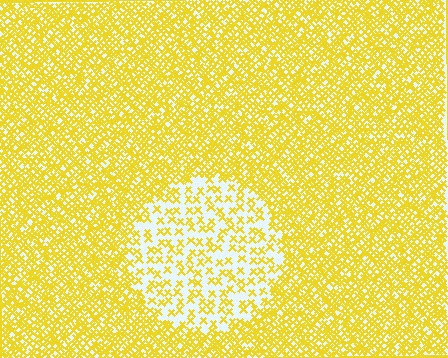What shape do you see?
I see a circle.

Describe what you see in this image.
The image contains small yellow elements arranged at two different densities. A circle-shaped region is visible where the elements are less densely packed than the surrounding area.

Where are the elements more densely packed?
The elements are more densely packed outside the circle boundary.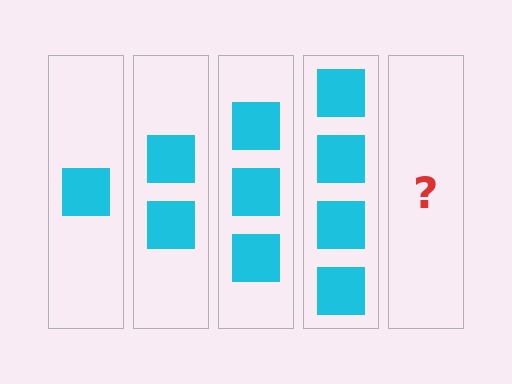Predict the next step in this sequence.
The next step is 5 squares.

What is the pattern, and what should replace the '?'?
The pattern is that each step adds one more square. The '?' should be 5 squares.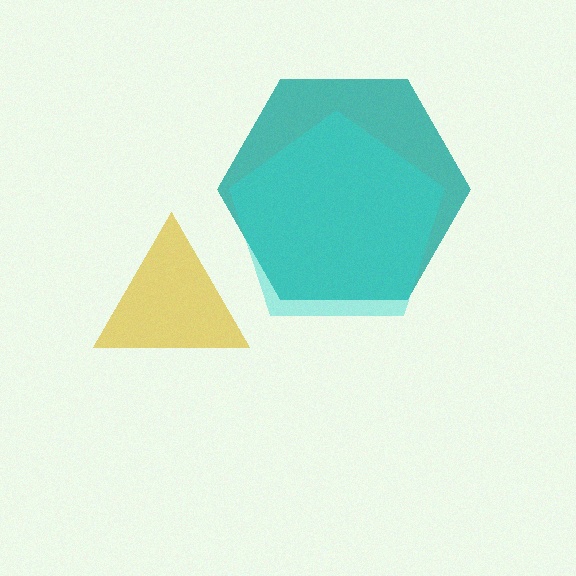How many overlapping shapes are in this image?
There are 3 overlapping shapes in the image.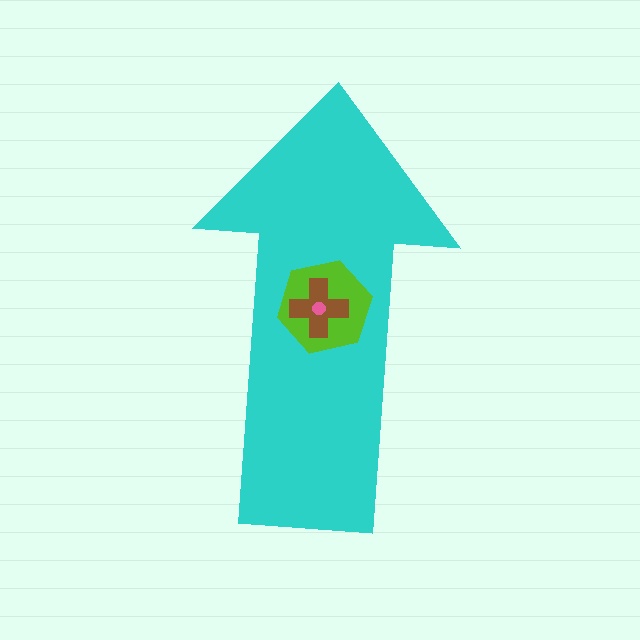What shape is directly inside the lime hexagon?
The brown cross.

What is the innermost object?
The pink circle.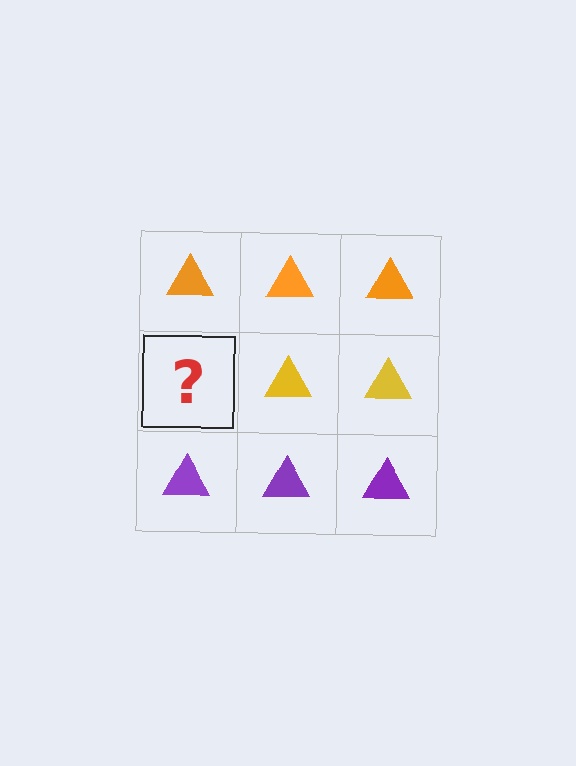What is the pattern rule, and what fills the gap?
The rule is that each row has a consistent color. The gap should be filled with a yellow triangle.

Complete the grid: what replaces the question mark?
The question mark should be replaced with a yellow triangle.